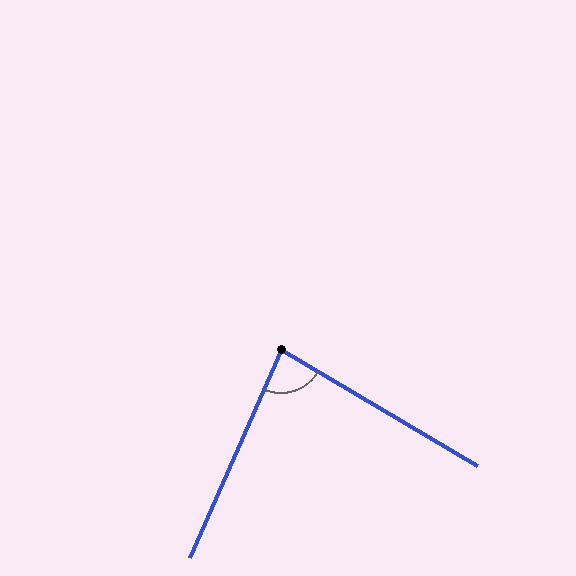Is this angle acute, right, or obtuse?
It is acute.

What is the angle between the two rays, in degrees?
Approximately 83 degrees.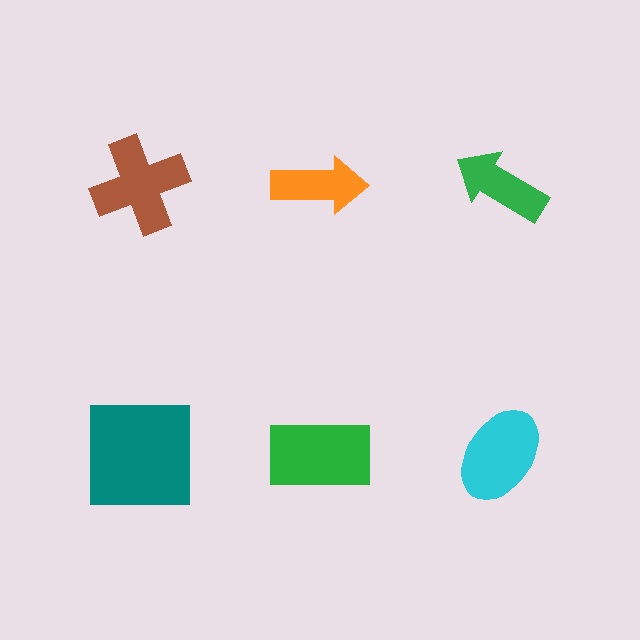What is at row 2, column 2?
A green rectangle.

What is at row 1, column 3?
A green arrow.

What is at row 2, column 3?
A cyan ellipse.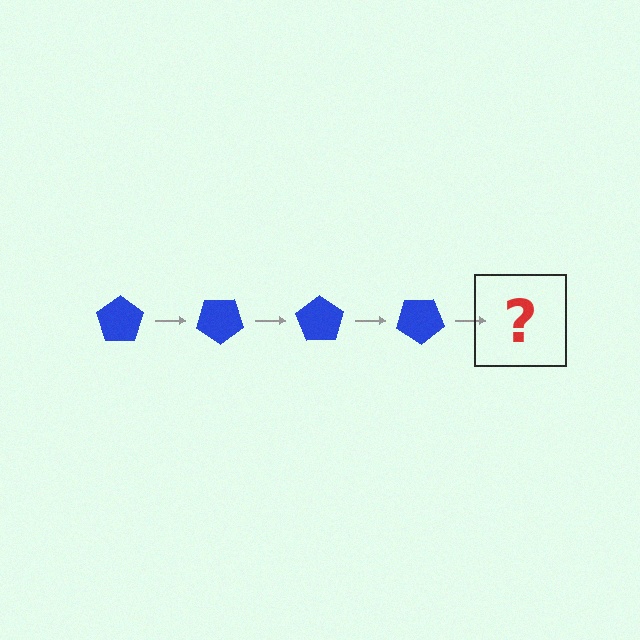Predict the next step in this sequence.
The next step is a blue pentagon rotated 140 degrees.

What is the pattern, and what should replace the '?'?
The pattern is that the pentagon rotates 35 degrees each step. The '?' should be a blue pentagon rotated 140 degrees.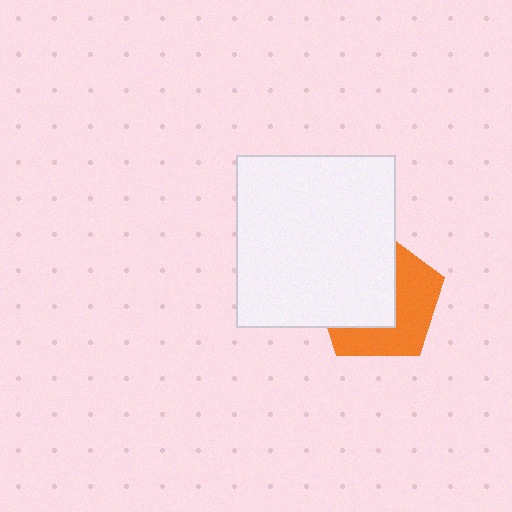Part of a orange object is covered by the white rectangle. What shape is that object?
It is a pentagon.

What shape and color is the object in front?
The object in front is a white rectangle.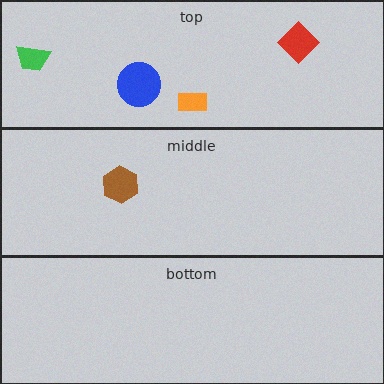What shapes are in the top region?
The red diamond, the blue circle, the green trapezoid, the orange rectangle.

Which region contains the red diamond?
The top region.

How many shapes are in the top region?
4.